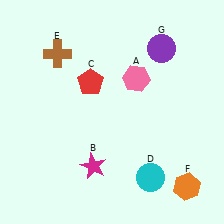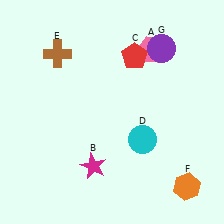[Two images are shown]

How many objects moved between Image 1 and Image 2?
3 objects moved between the two images.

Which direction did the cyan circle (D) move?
The cyan circle (D) moved up.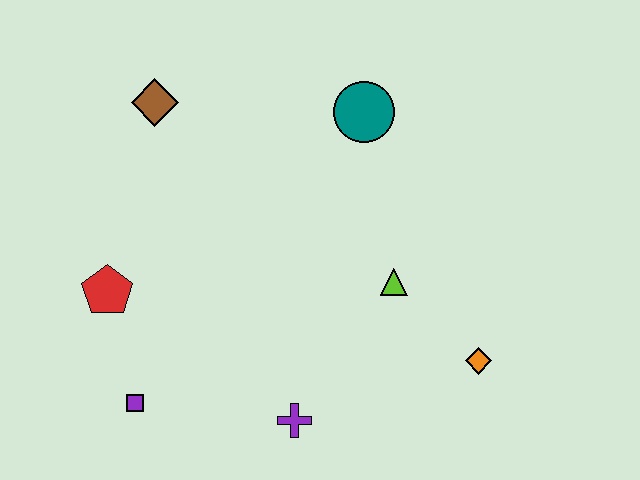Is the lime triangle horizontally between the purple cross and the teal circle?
No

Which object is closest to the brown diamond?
The red pentagon is closest to the brown diamond.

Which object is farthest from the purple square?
The teal circle is farthest from the purple square.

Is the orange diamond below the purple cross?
No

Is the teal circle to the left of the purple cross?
No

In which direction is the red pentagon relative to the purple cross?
The red pentagon is to the left of the purple cross.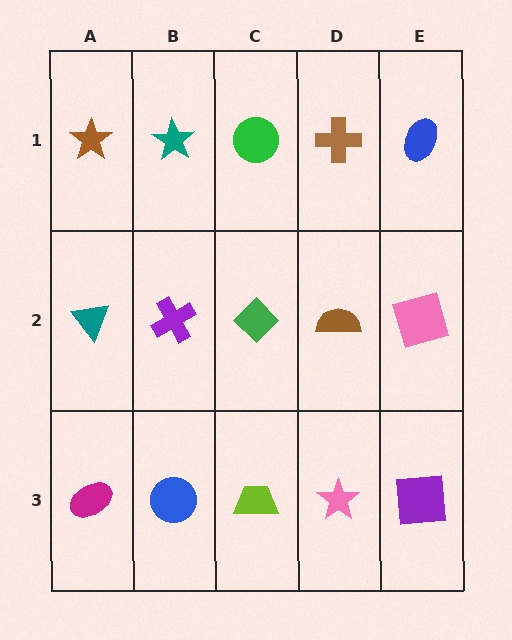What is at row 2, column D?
A brown semicircle.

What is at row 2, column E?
A pink square.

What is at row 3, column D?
A pink star.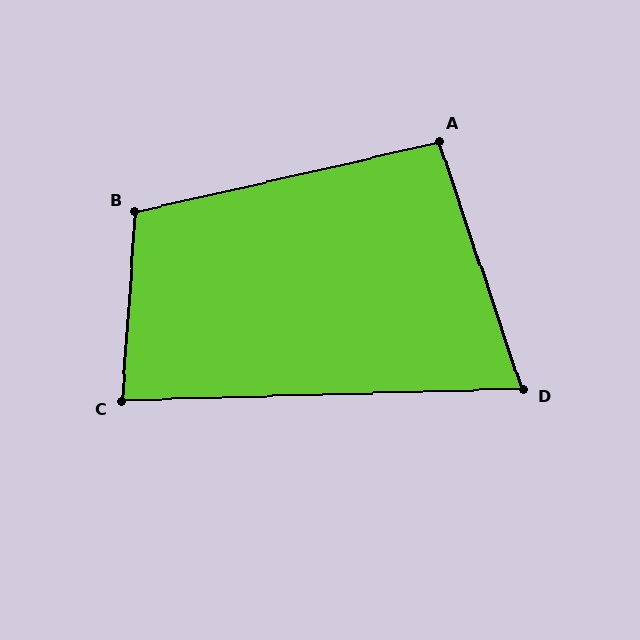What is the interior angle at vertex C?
Approximately 84 degrees (acute).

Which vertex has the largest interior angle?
B, at approximately 107 degrees.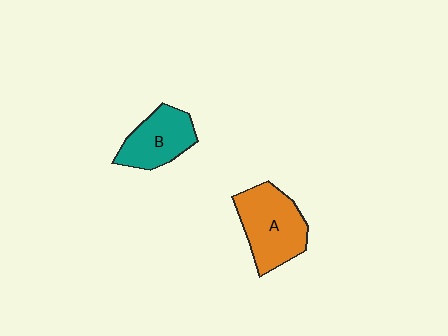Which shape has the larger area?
Shape A (orange).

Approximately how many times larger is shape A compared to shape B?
Approximately 1.3 times.